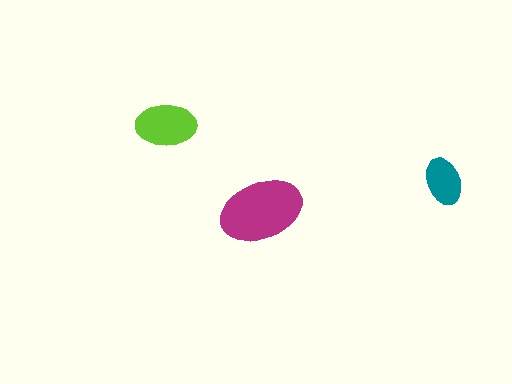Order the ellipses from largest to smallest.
the magenta one, the lime one, the teal one.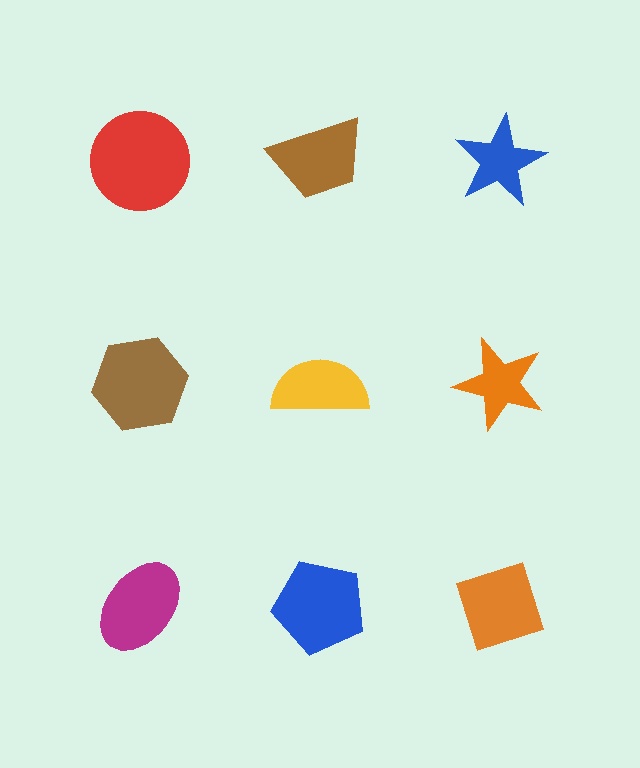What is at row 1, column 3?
A blue star.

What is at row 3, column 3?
An orange diamond.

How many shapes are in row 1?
3 shapes.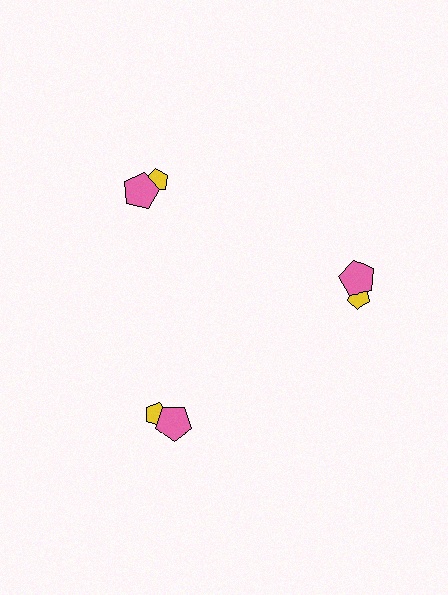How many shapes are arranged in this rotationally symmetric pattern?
There are 6 shapes, arranged in 3 groups of 2.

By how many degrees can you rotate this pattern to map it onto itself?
The pattern maps onto itself every 120 degrees of rotation.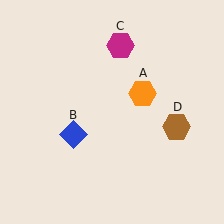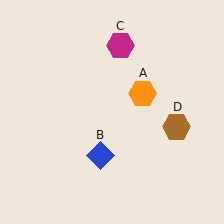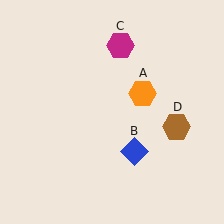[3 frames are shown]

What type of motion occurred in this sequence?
The blue diamond (object B) rotated counterclockwise around the center of the scene.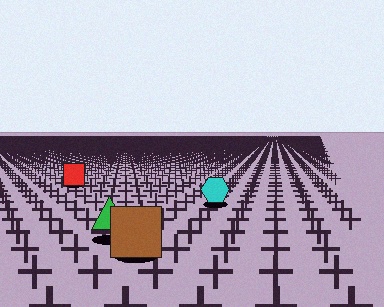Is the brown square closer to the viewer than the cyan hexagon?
Yes. The brown square is closer — you can tell from the texture gradient: the ground texture is coarser near it.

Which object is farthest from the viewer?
The red square is farthest from the viewer. It appears smaller and the ground texture around it is denser.